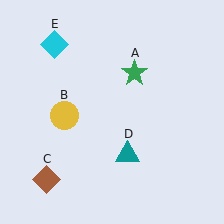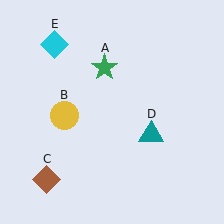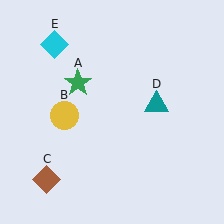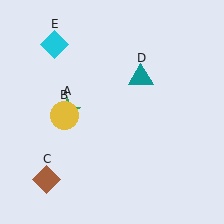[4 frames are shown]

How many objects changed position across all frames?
2 objects changed position: green star (object A), teal triangle (object D).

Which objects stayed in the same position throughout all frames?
Yellow circle (object B) and brown diamond (object C) and cyan diamond (object E) remained stationary.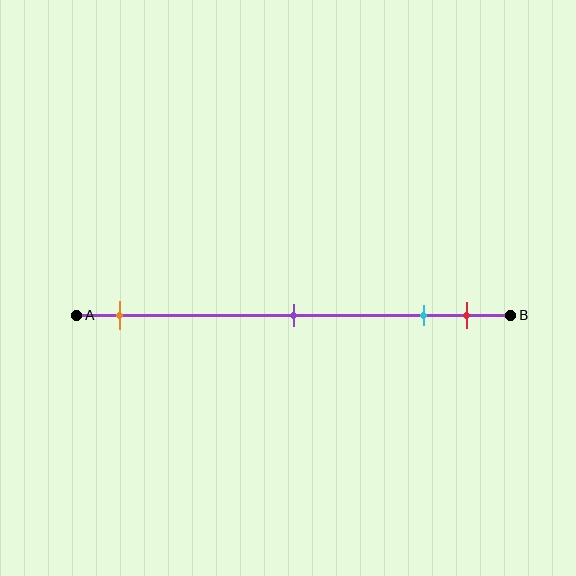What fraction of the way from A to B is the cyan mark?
The cyan mark is approximately 80% (0.8) of the way from A to B.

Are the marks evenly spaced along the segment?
No, the marks are not evenly spaced.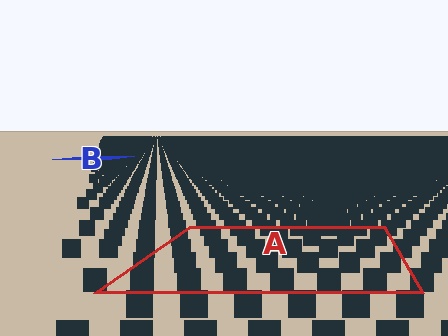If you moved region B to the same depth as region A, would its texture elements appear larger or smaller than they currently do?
They would appear larger. At a closer depth, the same texture elements are projected at a bigger on-screen size.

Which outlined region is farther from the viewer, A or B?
Region B is farther from the viewer — the texture elements inside it appear smaller and more densely packed.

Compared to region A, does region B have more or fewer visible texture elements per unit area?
Region B has more texture elements per unit area — they are packed more densely because it is farther away.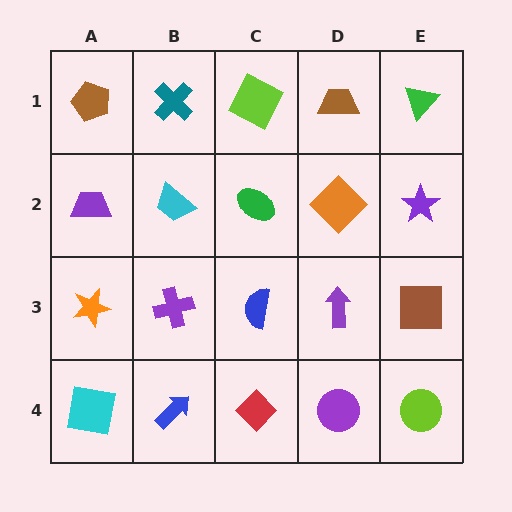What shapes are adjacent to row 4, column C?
A blue semicircle (row 3, column C), a blue arrow (row 4, column B), a purple circle (row 4, column D).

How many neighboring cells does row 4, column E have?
2.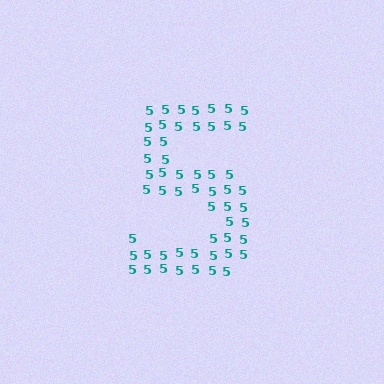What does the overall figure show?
The overall figure shows the digit 5.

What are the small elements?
The small elements are digit 5's.